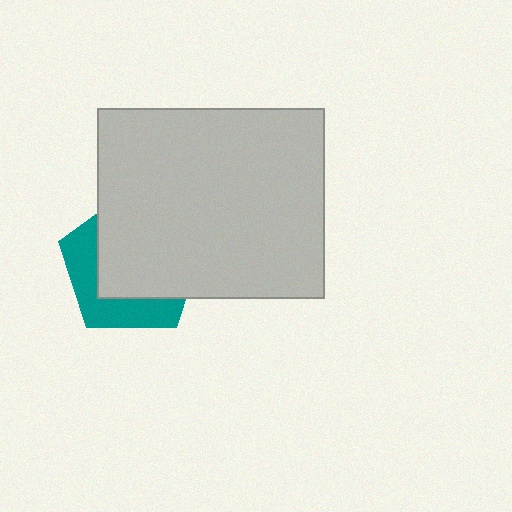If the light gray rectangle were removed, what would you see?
You would see the complete teal pentagon.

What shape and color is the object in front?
The object in front is a light gray rectangle.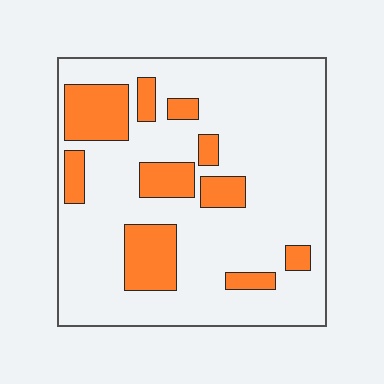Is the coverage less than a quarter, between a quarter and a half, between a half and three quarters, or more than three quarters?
Less than a quarter.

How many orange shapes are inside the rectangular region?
10.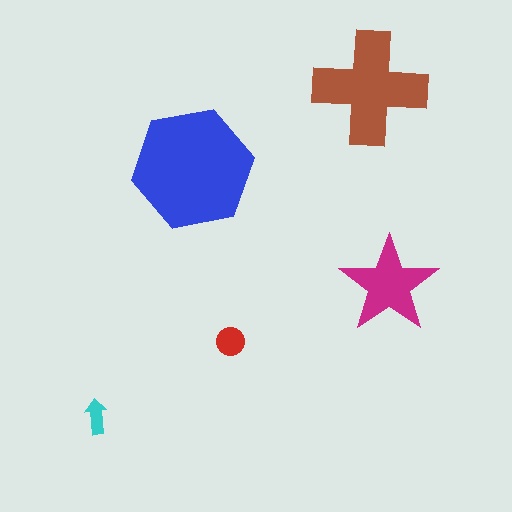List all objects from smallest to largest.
The cyan arrow, the red circle, the magenta star, the brown cross, the blue hexagon.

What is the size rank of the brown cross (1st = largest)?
2nd.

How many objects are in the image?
There are 5 objects in the image.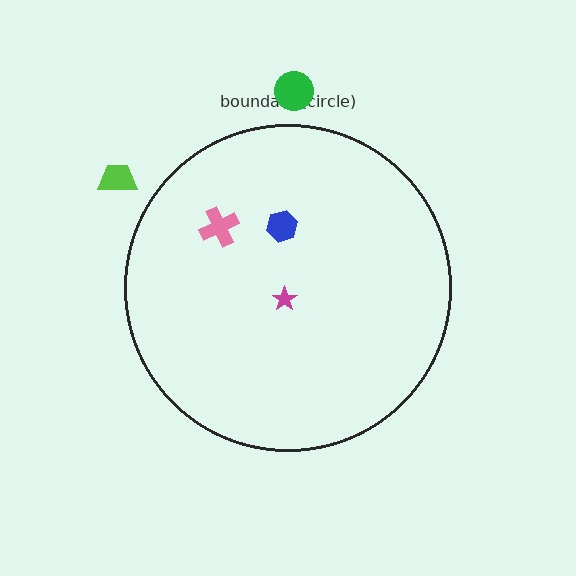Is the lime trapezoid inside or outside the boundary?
Outside.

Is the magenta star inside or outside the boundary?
Inside.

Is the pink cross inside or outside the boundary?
Inside.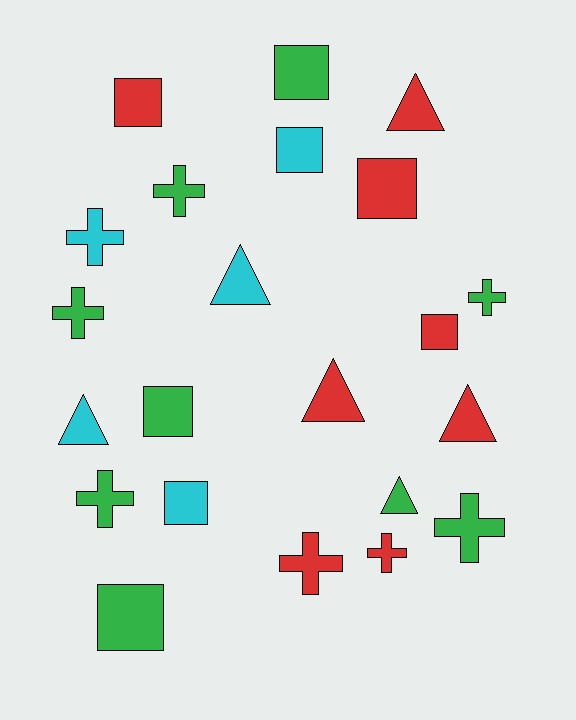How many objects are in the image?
There are 22 objects.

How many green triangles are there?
There is 1 green triangle.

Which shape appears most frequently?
Cross, with 8 objects.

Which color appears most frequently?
Green, with 9 objects.